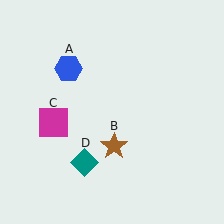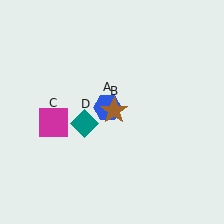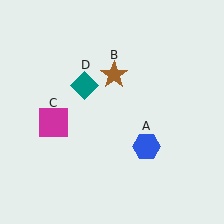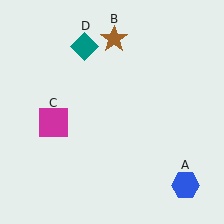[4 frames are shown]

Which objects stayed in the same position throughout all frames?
Magenta square (object C) remained stationary.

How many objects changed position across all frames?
3 objects changed position: blue hexagon (object A), brown star (object B), teal diamond (object D).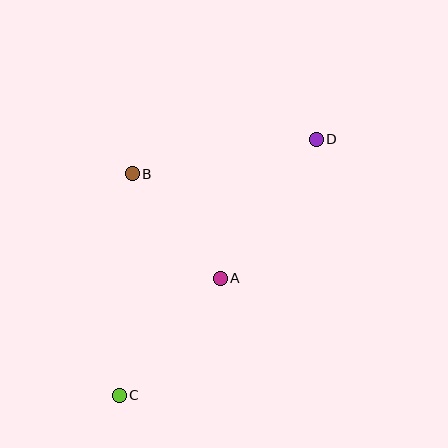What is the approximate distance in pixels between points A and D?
The distance between A and D is approximately 169 pixels.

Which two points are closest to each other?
Points A and B are closest to each other.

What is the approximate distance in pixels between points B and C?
The distance between B and C is approximately 222 pixels.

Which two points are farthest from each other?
Points C and D are farthest from each other.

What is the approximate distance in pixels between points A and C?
The distance between A and C is approximately 154 pixels.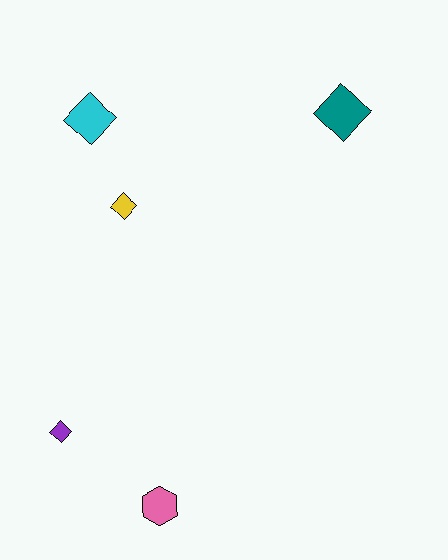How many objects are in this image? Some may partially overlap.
There are 5 objects.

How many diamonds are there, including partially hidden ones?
There are 4 diamonds.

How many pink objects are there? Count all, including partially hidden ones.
There is 1 pink object.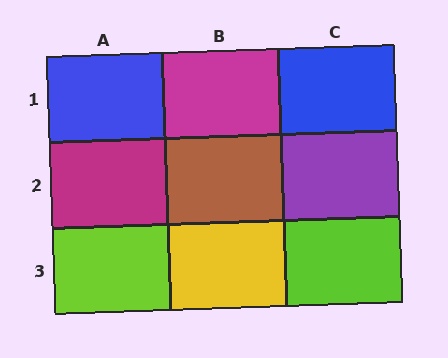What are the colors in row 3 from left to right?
Lime, yellow, lime.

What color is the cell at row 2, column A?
Magenta.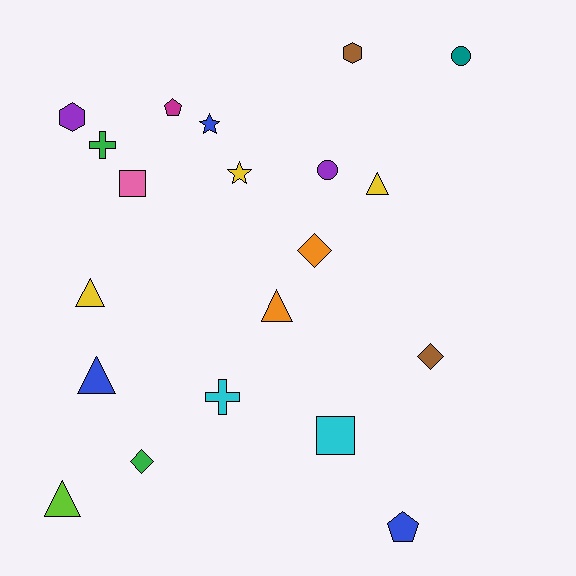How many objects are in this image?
There are 20 objects.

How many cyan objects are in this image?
There are 2 cyan objects.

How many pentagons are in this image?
There are 2 pentagons.